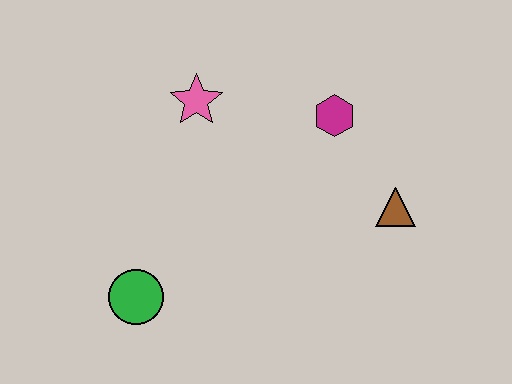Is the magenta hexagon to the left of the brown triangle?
Yes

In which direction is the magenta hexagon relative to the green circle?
The magenta hexagon is to the right of the green circle.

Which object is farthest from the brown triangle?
The green circle is farthest from the brown triangle.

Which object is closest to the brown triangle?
The magenta hexagon is closest to the brown triangle.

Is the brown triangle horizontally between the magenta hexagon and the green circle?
No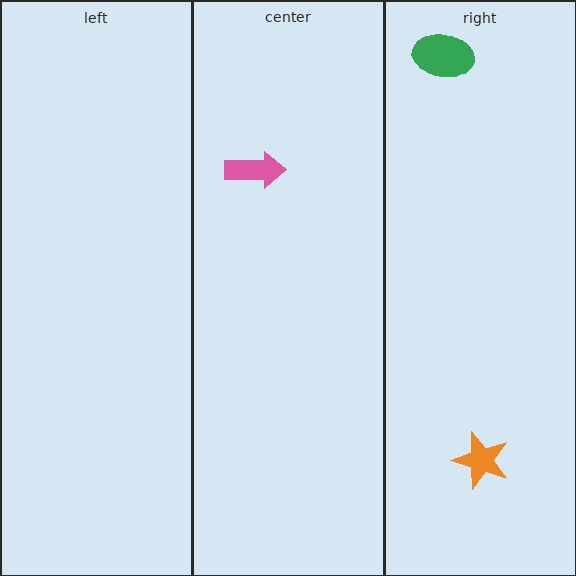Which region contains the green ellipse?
The right region.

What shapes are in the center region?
The pink arrow.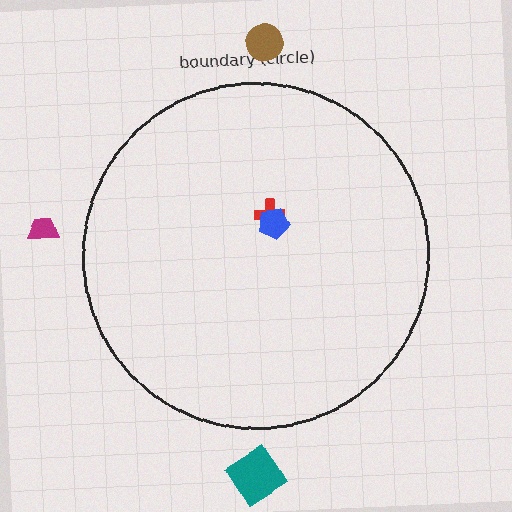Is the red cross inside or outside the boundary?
Inside.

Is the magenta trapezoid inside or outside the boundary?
Outside.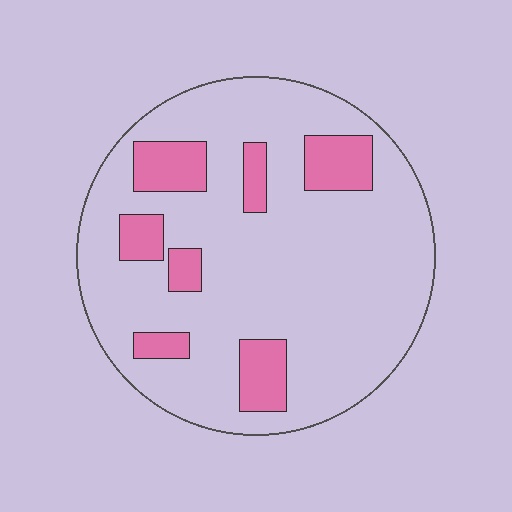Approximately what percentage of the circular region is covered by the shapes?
Approximately 20%.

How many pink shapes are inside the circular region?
7.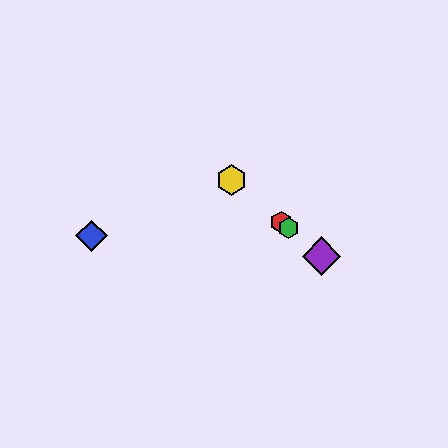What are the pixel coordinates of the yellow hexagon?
The yellow hexagon is at (232, 180).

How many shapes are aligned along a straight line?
4 shapes (the red hexagon, the green hexagon, the yellow hexagon, the purple diamond) are aligned along a straight line.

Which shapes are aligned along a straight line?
The red hexagon, the green hexagon, the yellow hexagon, the purple diamond are aligned along a straight line.